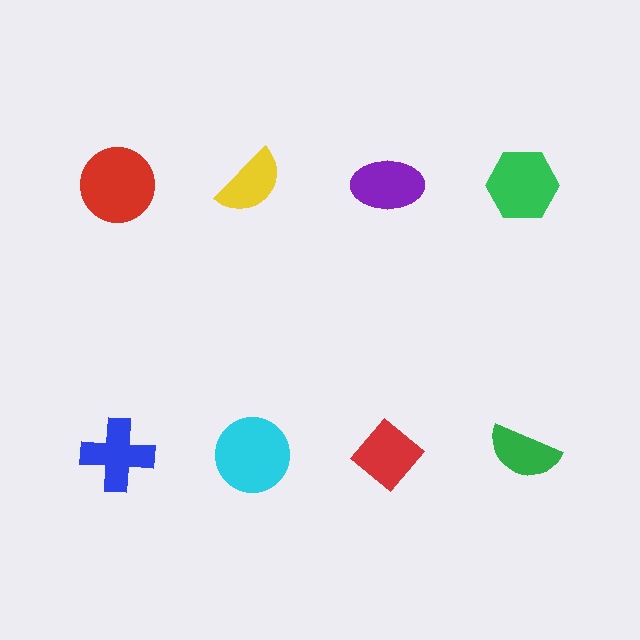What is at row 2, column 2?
A cyan circle.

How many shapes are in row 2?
4 shapes.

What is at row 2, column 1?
A blue cross.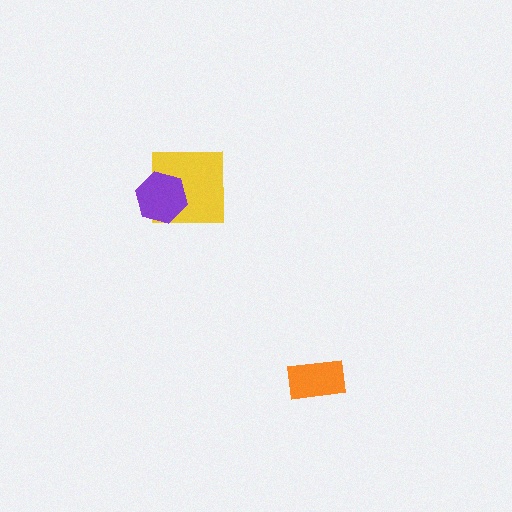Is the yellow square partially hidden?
Yes, it is partially covered by another shape.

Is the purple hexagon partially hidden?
No, no other shape covers it.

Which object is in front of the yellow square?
The purple hexagon is in front of the yellow square.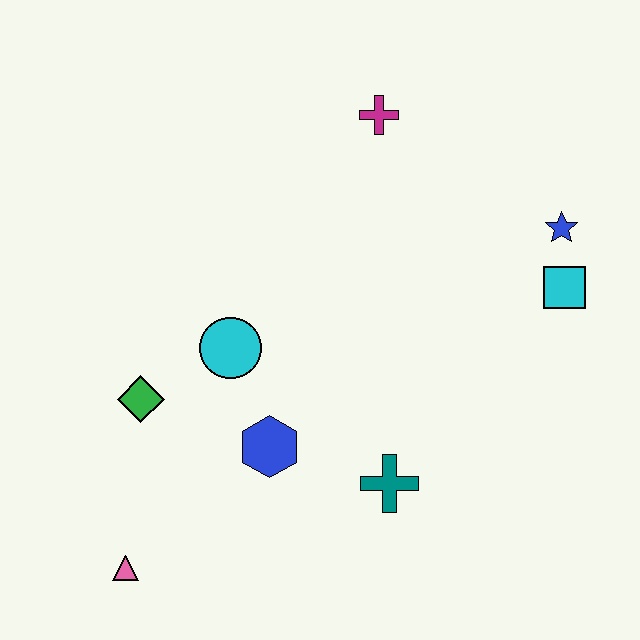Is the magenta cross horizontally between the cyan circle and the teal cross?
Yes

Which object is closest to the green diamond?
The cyan circle is closest to the green diamond.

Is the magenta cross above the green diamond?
Yes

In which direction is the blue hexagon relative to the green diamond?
The blue hexagon is to the right of the green diamond.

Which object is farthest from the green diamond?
The blue star is farthest from the green diamond.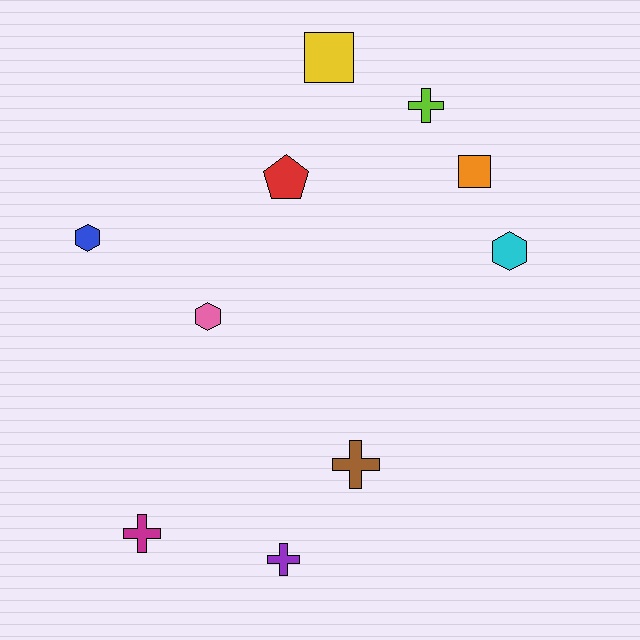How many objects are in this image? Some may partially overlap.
There are 10 objects.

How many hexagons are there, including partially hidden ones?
There are 3 hexagons.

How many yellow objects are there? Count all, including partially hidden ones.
There is 1 yellow object.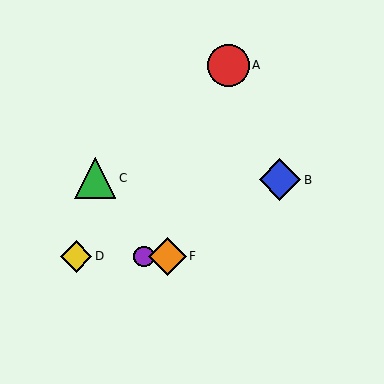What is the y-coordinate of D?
Object D is at y≈257.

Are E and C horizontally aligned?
No, E is at y≈257 and C is at y≈178.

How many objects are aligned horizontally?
3 objects (D, E, F) are aligned horizontally.